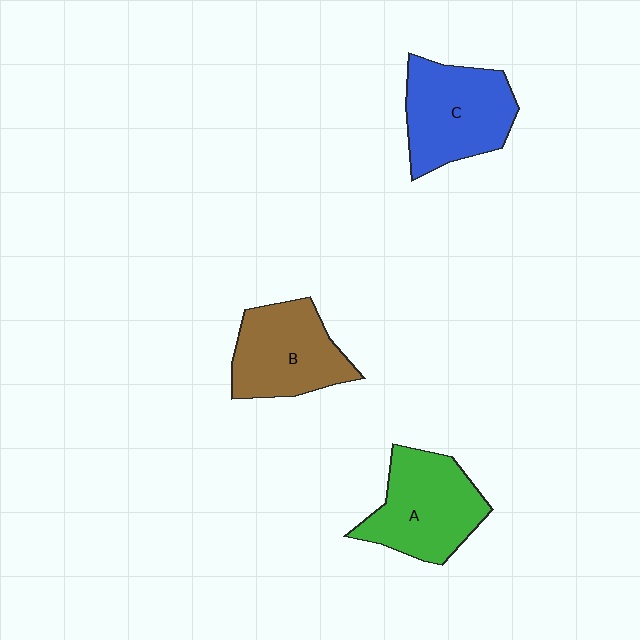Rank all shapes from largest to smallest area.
From largest to smallest: C (blue), A (green), B (brown).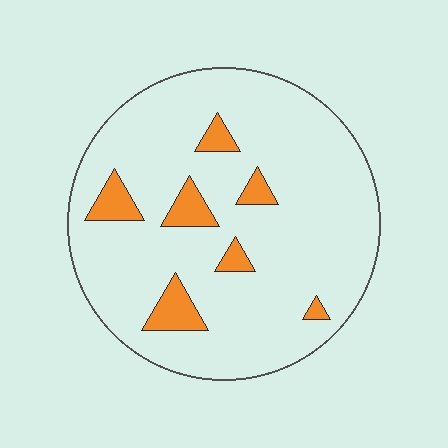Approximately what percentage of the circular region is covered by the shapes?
Approximately 10%.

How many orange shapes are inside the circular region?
7.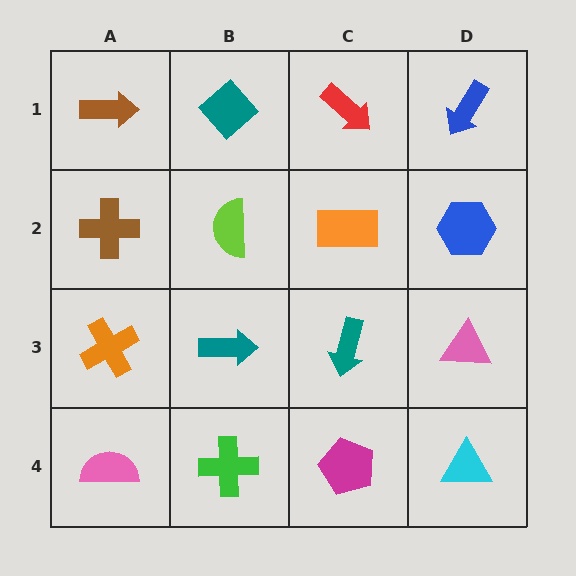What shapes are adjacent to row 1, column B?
A lime semicircle (row 2, column B), a brown arrow (row 1, column A), a red arrow (row 1, column C).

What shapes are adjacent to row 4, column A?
An orange cross (row 3, column A), a green cross (row 4, column B).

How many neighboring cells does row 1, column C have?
3.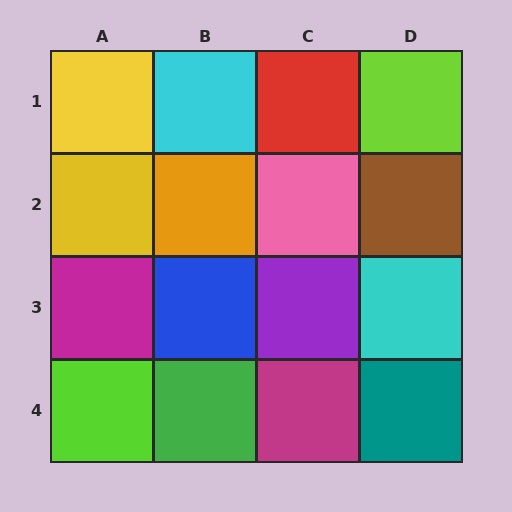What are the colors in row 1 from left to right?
Yellow, cyan, red, lime.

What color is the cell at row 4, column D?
Teal.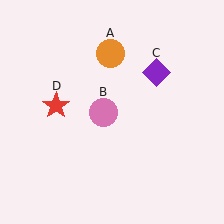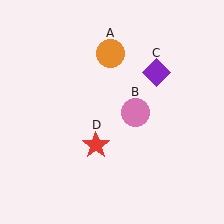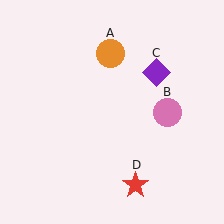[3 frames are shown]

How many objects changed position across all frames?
2 objects changed position: pink circle (object B), red star (object D).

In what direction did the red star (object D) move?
The red star (object D) moved down and to the right.